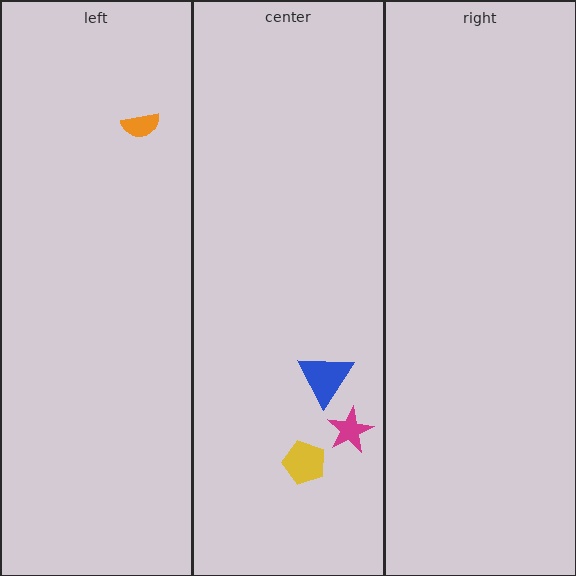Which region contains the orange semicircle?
The left region.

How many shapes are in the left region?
1.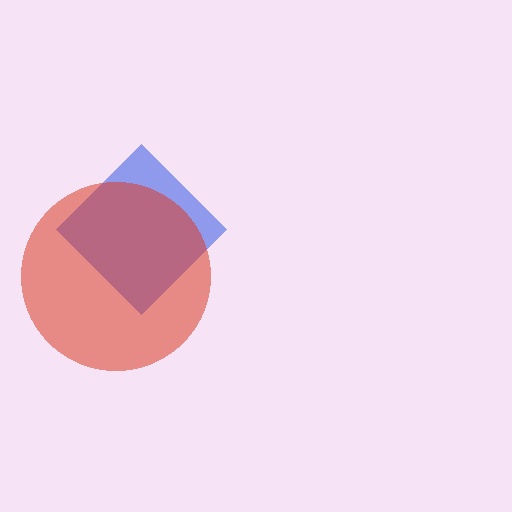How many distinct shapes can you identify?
There are 2 distinct shapes: a blue diamond, a red circle.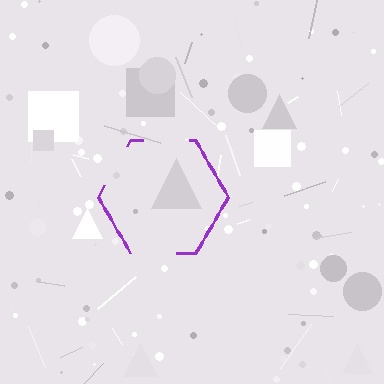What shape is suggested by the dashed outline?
The dashed outline suggests a hexagon.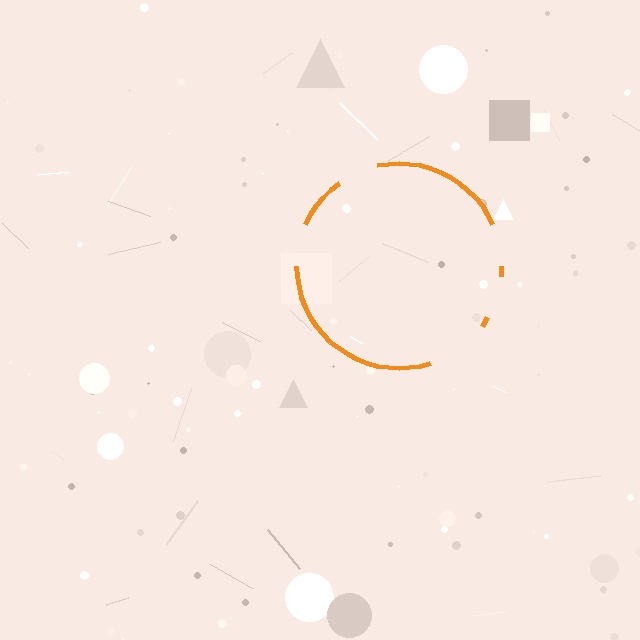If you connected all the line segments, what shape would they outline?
They would outline a circle.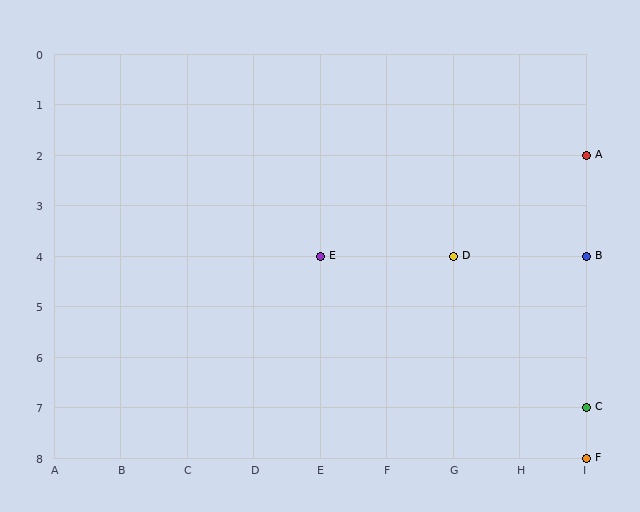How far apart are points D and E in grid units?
Points D and E are 2 columns apart.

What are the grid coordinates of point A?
Point A is at grid coordinates (I, 2).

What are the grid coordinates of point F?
Point F is at grid coordinates (I, 8).